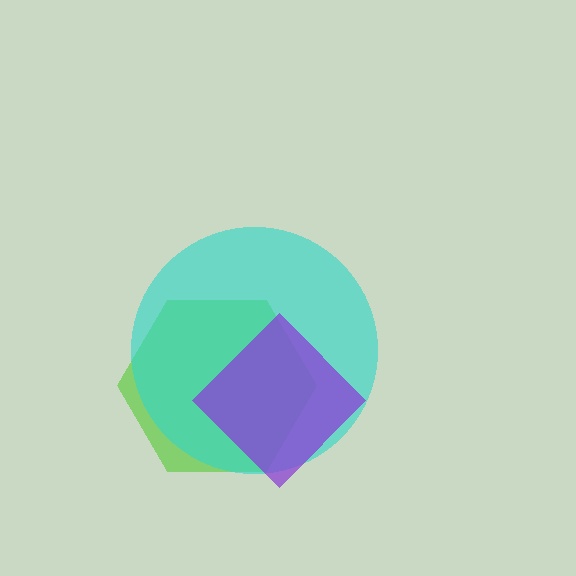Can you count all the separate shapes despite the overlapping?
Yes, there are 3 separate shapes.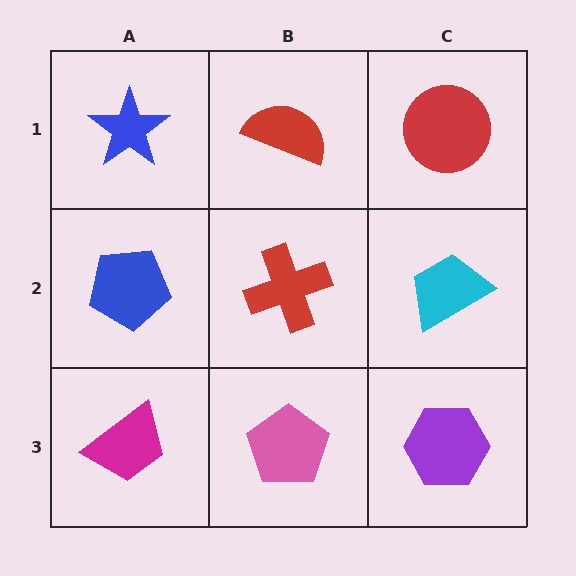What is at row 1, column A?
A blue star.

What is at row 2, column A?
A blue pentagon.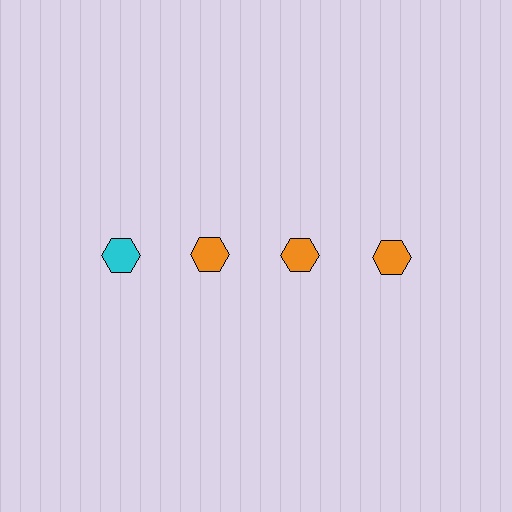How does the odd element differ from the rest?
It has a different color: cyan instead of orange.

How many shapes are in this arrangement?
There are 4 shapes arranged in a grid pattern.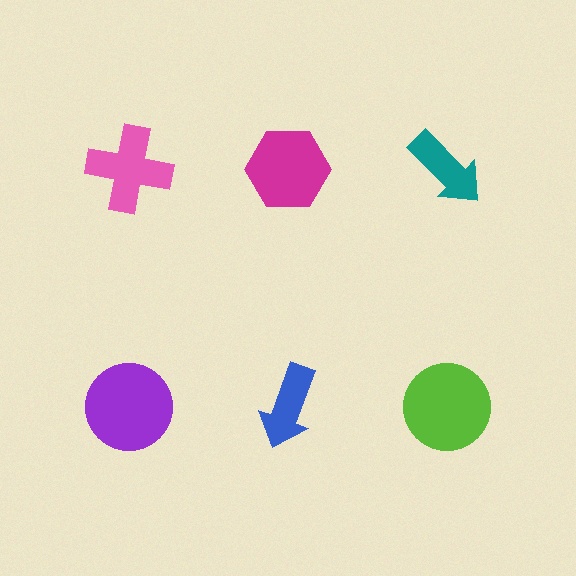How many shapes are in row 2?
3 shapes.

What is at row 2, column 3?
A lime circle.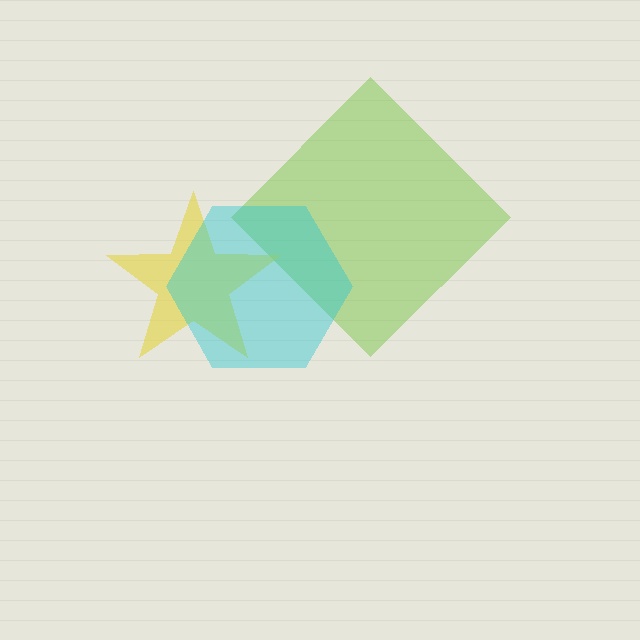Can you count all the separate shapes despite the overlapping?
Yes, there are 3 separate shapes.